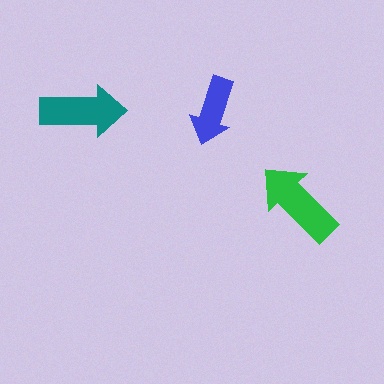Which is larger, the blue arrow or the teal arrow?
The teal one.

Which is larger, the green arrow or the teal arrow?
The green one.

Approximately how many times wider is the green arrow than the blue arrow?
About 1.5 times wider.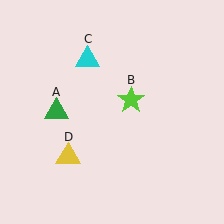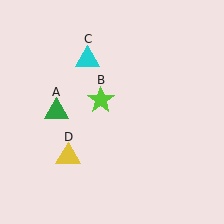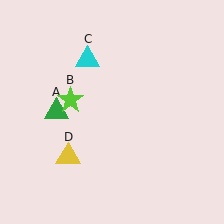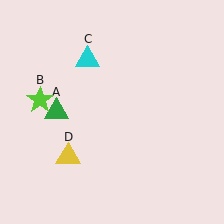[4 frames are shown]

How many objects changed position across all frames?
1 object changed position: lime star (object B).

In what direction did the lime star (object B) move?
The lime star (object B) moved left.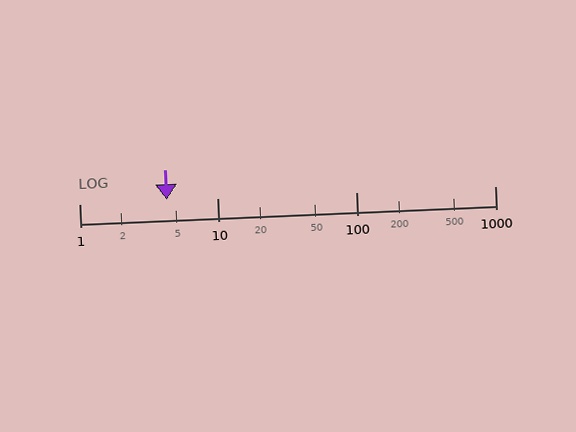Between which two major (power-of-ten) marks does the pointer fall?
The pointer is between 1 and 10.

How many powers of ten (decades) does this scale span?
The scale spans 3 decades, from 1 to 1000.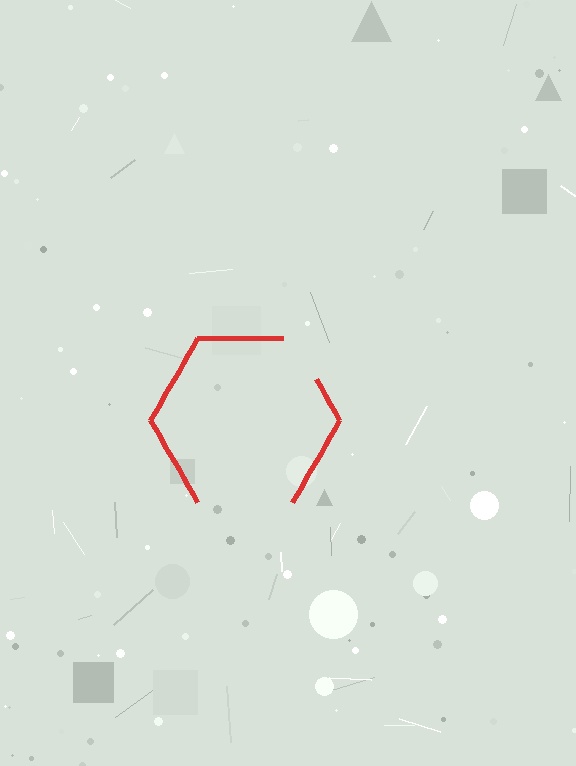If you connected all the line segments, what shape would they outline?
They would outline a hexagon.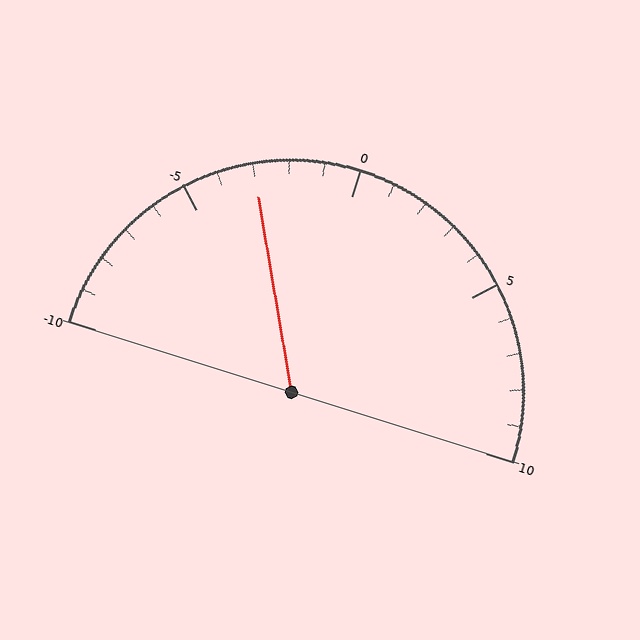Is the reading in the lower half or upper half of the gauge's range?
The reading is in the lower half of the range (-10 to 10).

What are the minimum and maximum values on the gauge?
The gauge ranges from -10 to 10.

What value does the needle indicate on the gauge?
The needle indicates approximately -3.